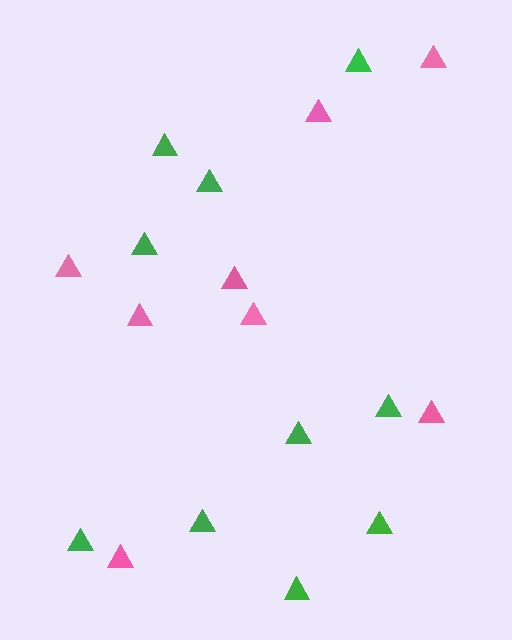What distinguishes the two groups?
There are 2 groups: one group of pink triangles (8) and one group of green triangles (10).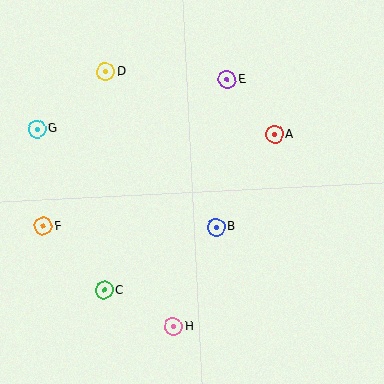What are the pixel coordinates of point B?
Point B is at (216, 227).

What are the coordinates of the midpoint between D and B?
The midpoint between D and B is at (161, 150).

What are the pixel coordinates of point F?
Point F is at (43, 226).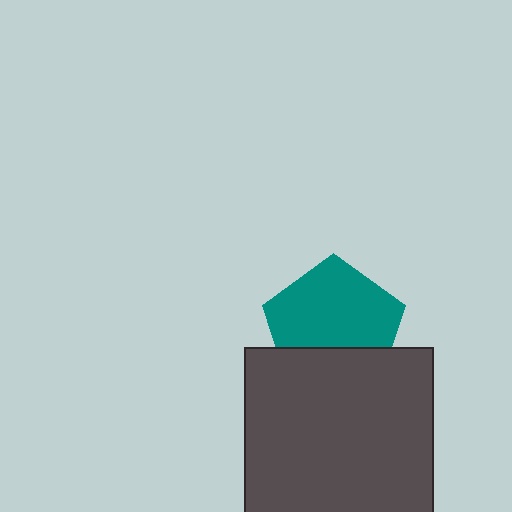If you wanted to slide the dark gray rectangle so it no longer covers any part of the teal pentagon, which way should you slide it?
Slide it down — that is the most direct way to separate the two shapes.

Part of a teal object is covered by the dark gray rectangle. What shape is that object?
It is a pentagon.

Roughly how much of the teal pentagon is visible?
Most of it is visible (roughly 68%).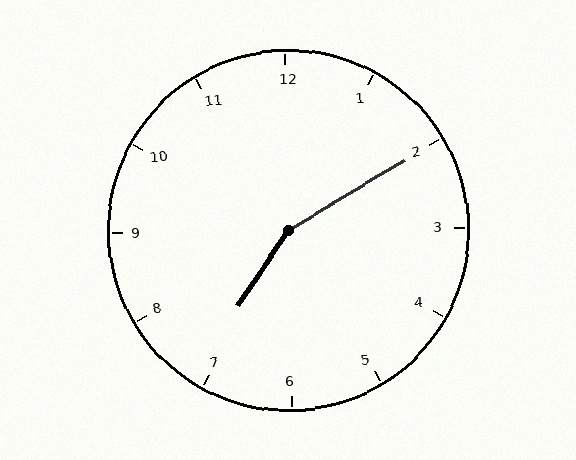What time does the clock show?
7:10.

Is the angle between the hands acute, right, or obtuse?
It is obtuse.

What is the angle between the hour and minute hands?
Approximately 155 degrees.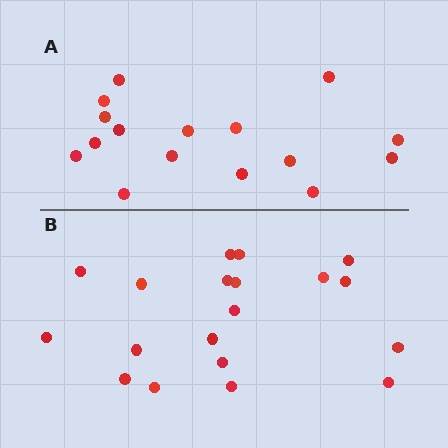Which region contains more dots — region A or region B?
Region B (the bottom region) has more dots.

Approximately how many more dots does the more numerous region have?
Region B has just a few more — roughly 2 or 3 more dots than region A.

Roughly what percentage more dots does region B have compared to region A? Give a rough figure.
About 20% more.